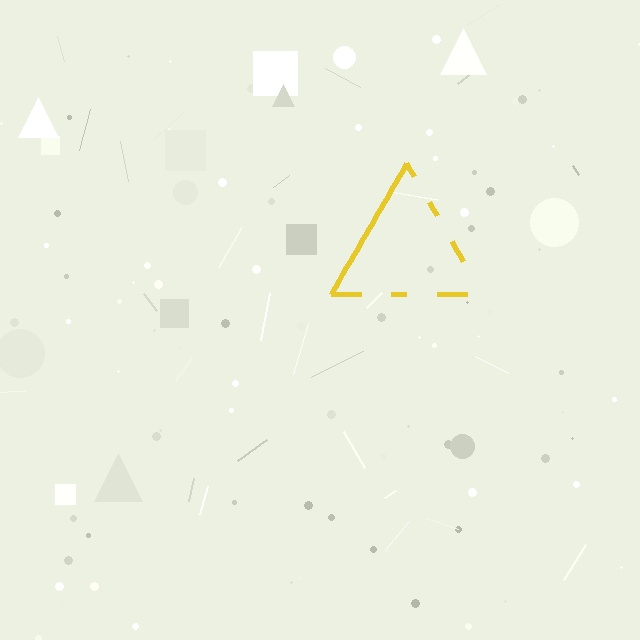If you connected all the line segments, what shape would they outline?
They would outline a triangle.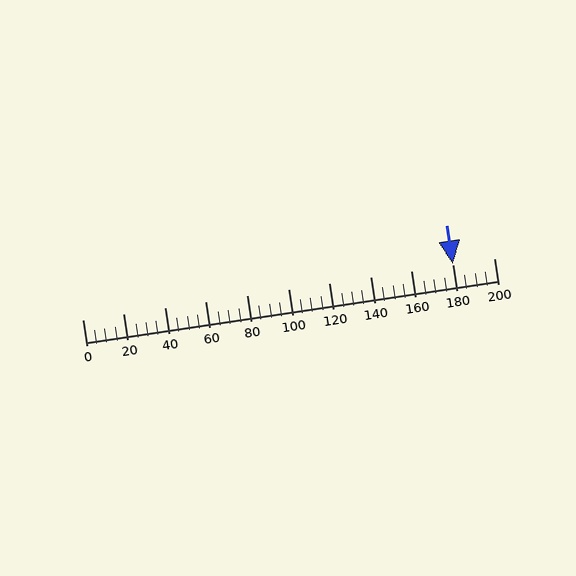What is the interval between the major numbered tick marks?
The major tick marks are spaced 20 units apart.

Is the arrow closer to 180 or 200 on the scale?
The arrow is closer to 180.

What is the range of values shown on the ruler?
The ruler shows values from 0 to 200.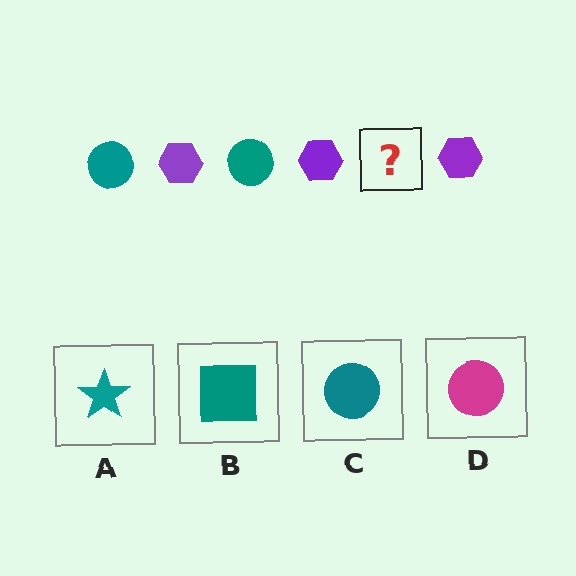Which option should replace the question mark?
Option C.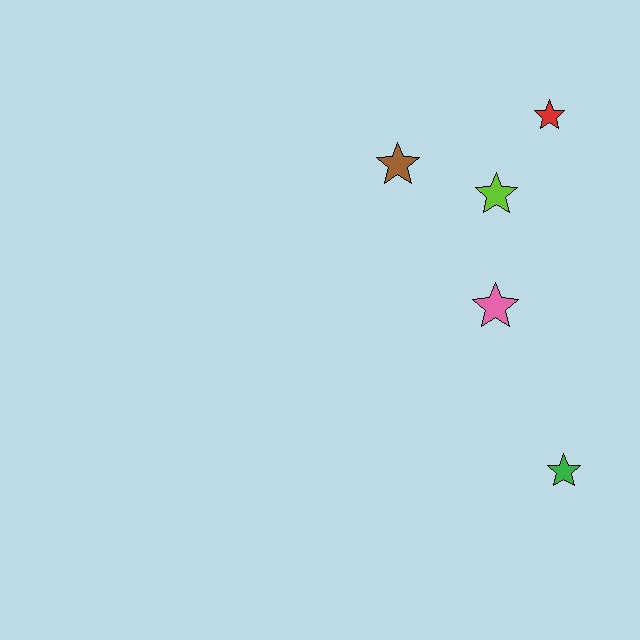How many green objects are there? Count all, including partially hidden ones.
There is 1 green object.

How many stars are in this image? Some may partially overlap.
There are 5 stars.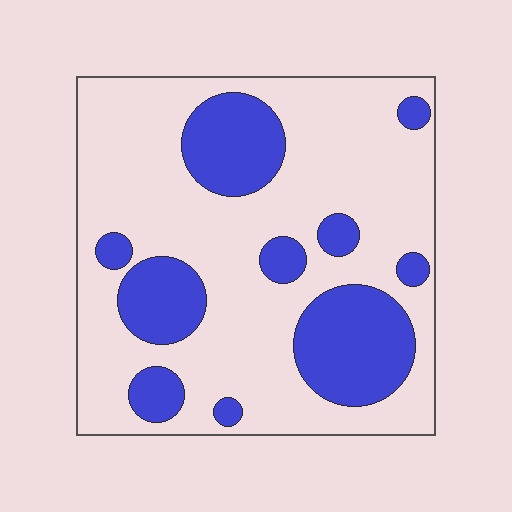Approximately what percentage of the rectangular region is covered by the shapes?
Approximately 30%.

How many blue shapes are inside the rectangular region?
10.